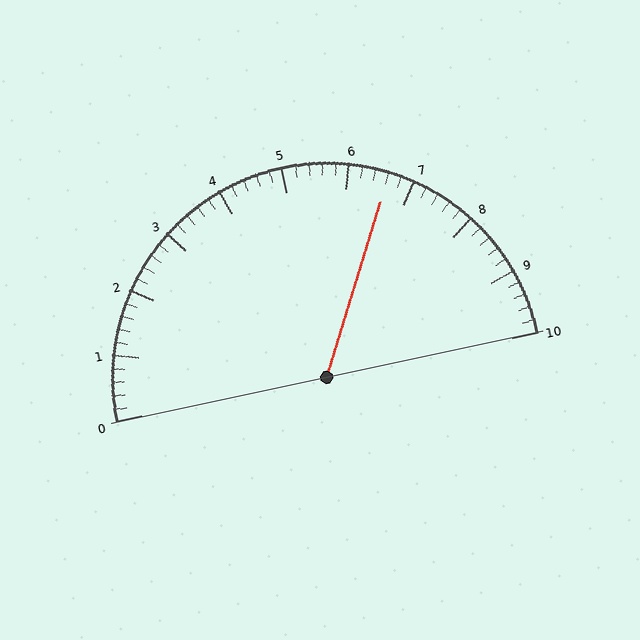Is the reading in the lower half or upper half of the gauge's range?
The reading is in the upper half of the range (0 to 10).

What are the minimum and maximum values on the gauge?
The gauge ranges from 0 to 10.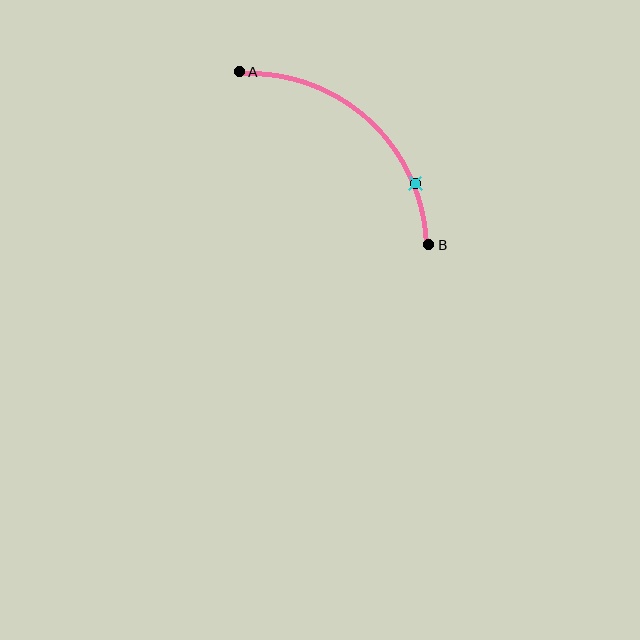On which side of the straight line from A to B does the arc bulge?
The arc bulges above and to the right of the straight line connecting A and B.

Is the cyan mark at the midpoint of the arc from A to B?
No. The cyan mark lies on the arc but is closer to endpoint B. The arc midpoint would be at the point on the curve equidistant along the arc from both A and B.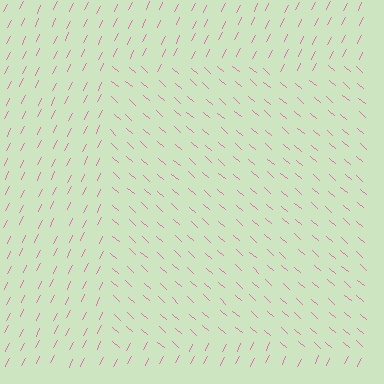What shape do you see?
I see a rectangle.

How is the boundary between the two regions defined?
The boundary is defined purely by a change in line orientation (approximately 75 degrees difference). All lines are the same color and thickness.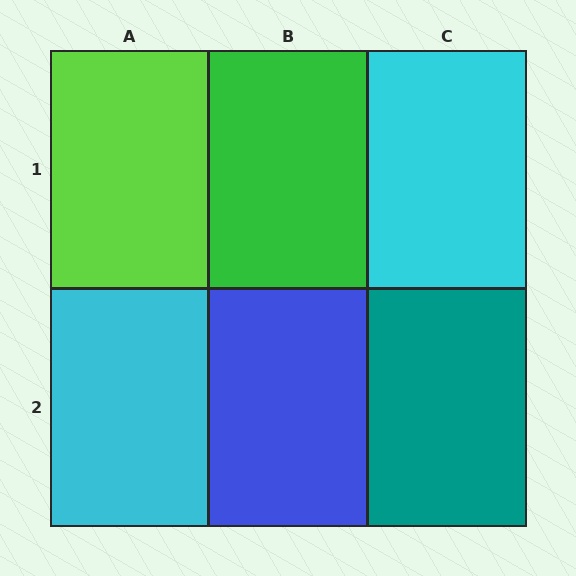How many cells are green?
1 cell is green.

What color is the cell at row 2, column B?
Blue.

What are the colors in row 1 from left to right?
Lime, green, cyan.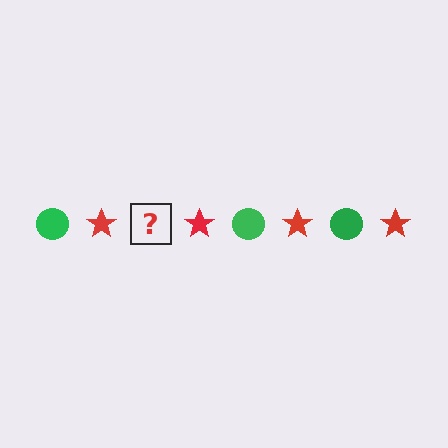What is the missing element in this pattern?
The missing element is a green circle.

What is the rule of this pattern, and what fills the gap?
The rule is that the pattern alternates between green circle and red star. The gap should be filled with a green circle.